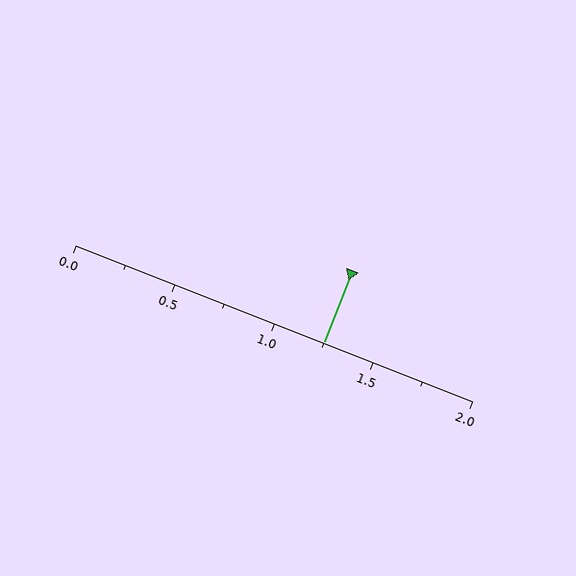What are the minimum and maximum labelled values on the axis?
The axis runs from 0.0 to 2.0.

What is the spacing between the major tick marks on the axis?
The major ticks are spaced 0.5 apart.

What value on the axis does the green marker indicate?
The marker indicates approximately 1.25.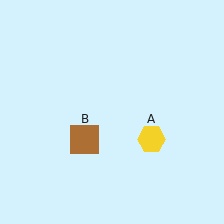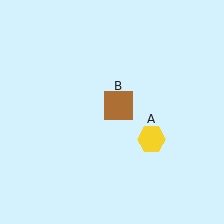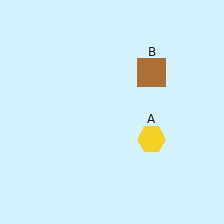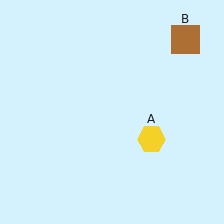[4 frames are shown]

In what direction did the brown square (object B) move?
The brown square (object B) moved up and to the right.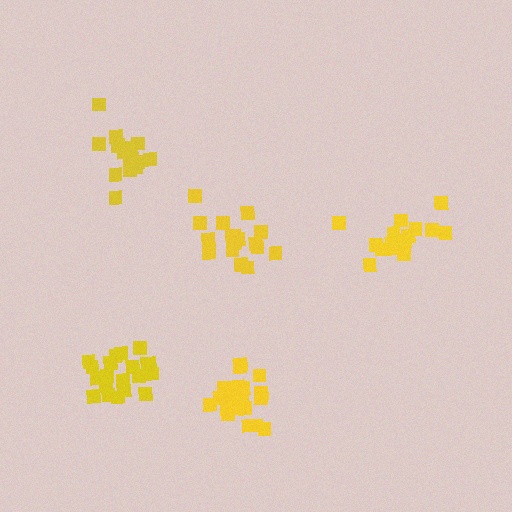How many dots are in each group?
Group 1: 15 dots, Group 2: 20 dots, Group 3: 17 dots, Group 4: 20 dots, Group 5: 15 dots (87 total).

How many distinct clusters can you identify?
There are 5 distinct clusters.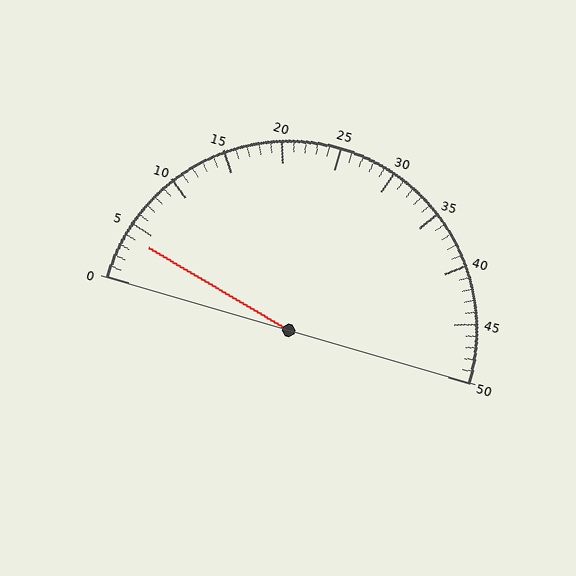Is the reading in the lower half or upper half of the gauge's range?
The reading is in the lower half of the range (0 to 50).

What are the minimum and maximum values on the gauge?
The gauge ranges from 0 to 50.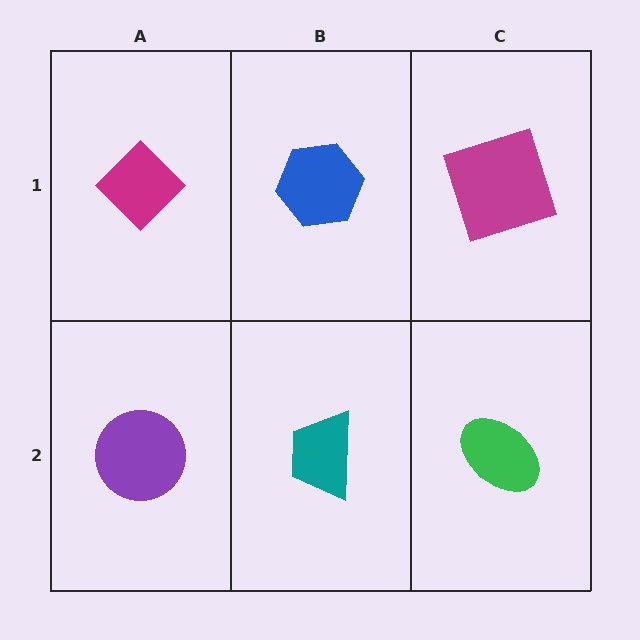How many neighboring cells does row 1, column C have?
2.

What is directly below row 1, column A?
A purple circle.